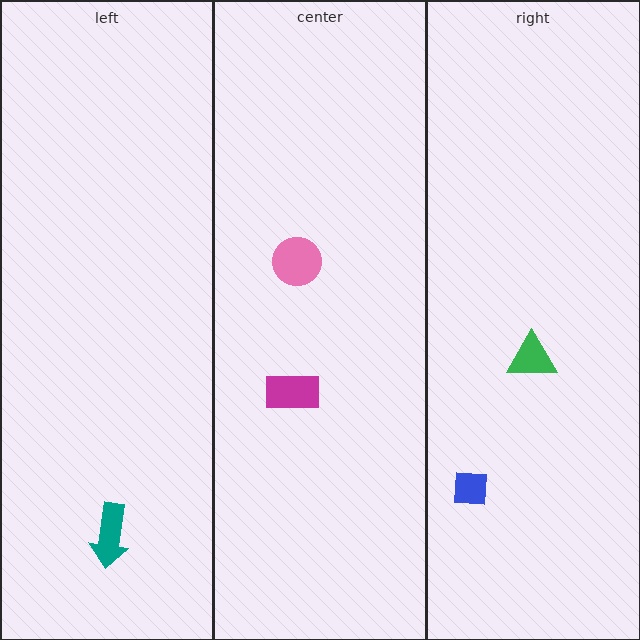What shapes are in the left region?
The teal arrow.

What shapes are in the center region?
The magenta rectangle, the pink circle.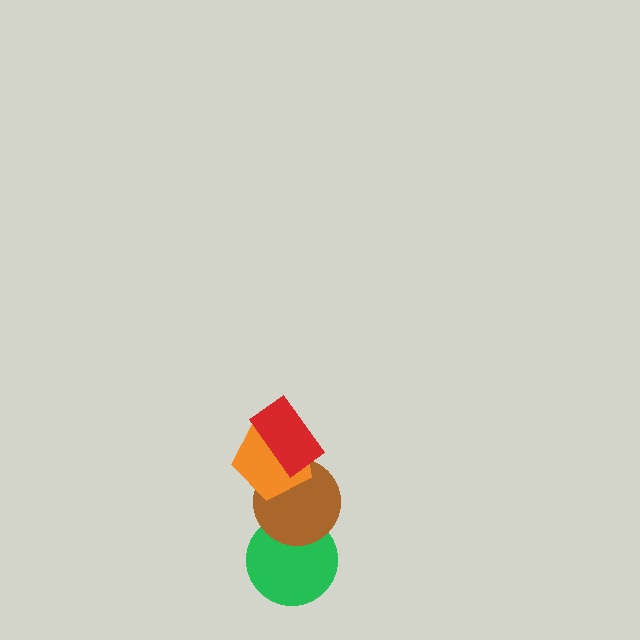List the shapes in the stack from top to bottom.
From top to bottom: the red rectangle, the orange pentagon, the brown circle, the green circle.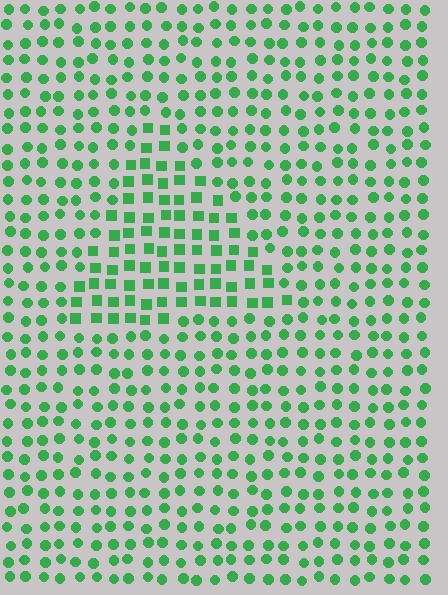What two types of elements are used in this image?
The image uses squares inside the triangle region and circles outside it.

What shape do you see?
I see a triangle.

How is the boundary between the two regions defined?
The boundary is defined by a change in element shape: squares inside vs. circles outside. All elements share the same color and spacing.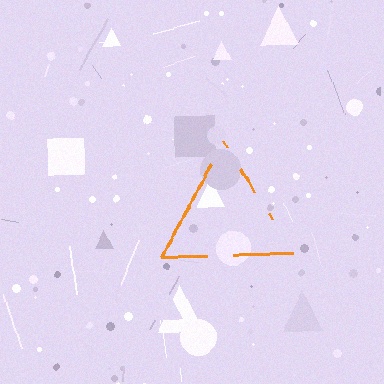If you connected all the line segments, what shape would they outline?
They would outline a triangle.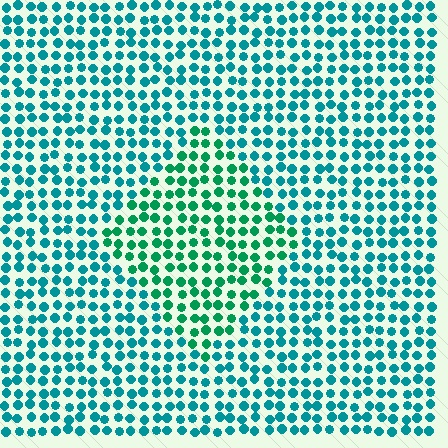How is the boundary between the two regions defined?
The boundary is defined purely by a slight shift in hue (about 31 degrees). Spacing, size, and orientation are identical on both sides.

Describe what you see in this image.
The image is filled with small teal elements in a uniform arrangement. A diamond-shaped region is visible where the elements are tinted to a slightly different hue, forming a subtle color boundary.